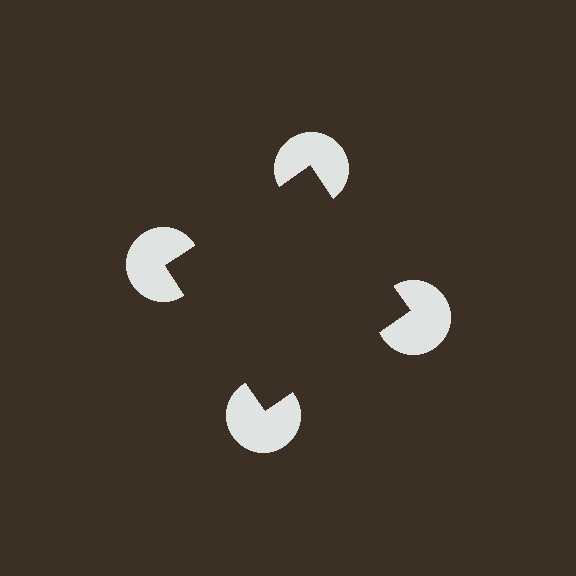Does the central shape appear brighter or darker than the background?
It typically appears slightly darker than the background, even though no actual brightness change is drawn.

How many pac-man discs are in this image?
There are 4 — one at each vertex of the illusory square.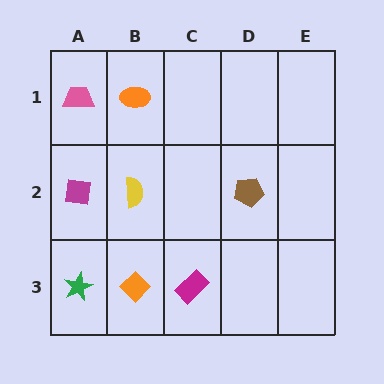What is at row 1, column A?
A pink trapezoid.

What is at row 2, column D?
A brown pentagon.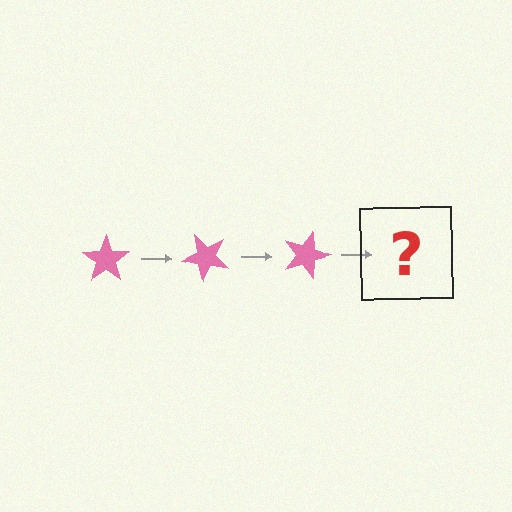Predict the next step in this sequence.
The next step is a pink star rotated 135 degrees.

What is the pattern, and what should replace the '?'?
The pattern is that the star rotates 45 degrees each step. The '?' should be a pink star rotated 135 degrees.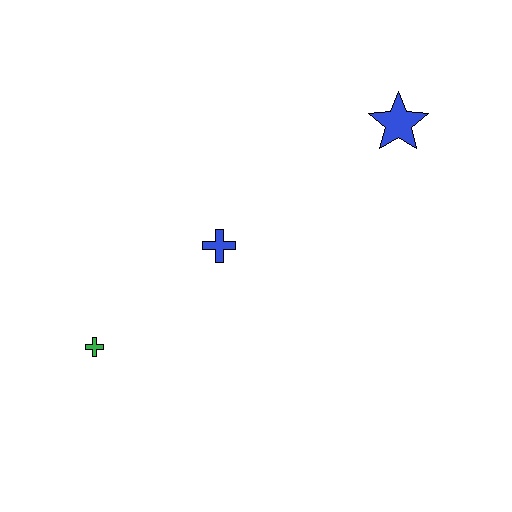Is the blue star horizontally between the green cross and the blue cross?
No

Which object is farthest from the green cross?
The blue star is farthest from the green cross.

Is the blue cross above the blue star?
No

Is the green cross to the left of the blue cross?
Yes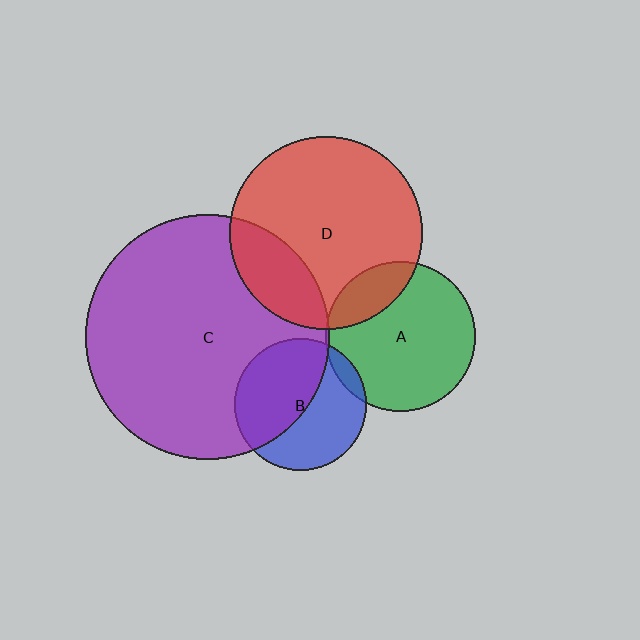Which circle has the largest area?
Circle C (purple).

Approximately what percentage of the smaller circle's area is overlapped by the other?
Approximately 20%.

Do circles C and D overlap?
Yes.